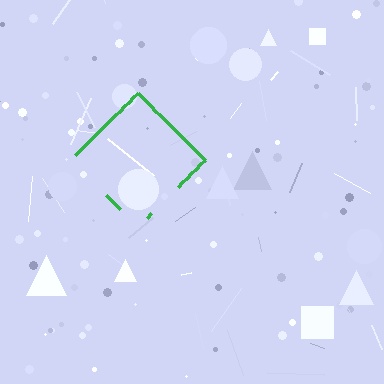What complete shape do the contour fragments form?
The contour fragments form a diamond.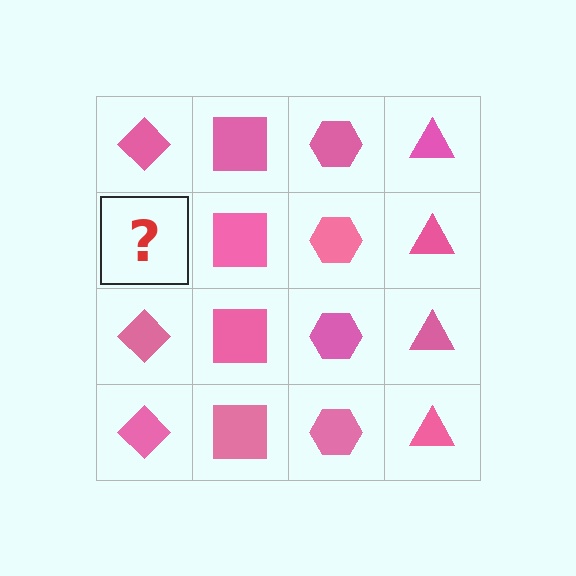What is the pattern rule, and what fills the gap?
The rule is that each column has a consistent shape. The gap should be filled with a pink diamond.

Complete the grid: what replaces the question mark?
The question mark should be replaced with a pink diamond.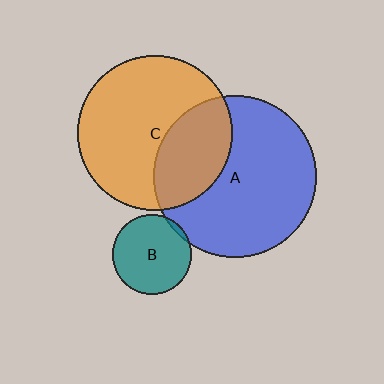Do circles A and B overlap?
Yes.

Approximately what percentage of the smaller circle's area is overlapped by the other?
Approximately 5%.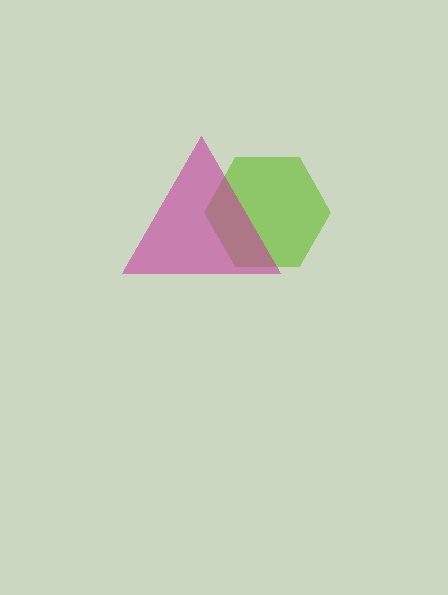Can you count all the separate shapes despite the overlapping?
Yes, there are 2 separate shapes.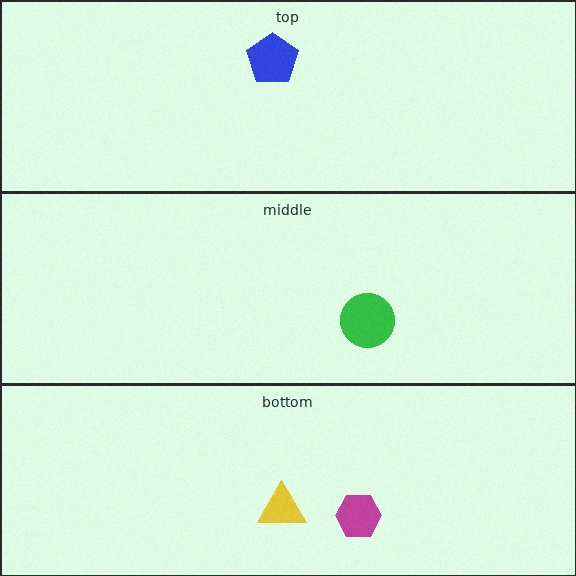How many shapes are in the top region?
1.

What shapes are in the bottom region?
The yellow triangle, the magenta hexagon.